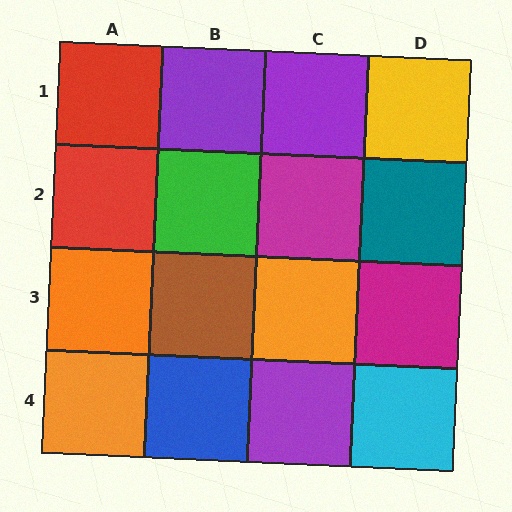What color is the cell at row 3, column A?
Orange.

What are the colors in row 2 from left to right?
Red, green, magenta, teal.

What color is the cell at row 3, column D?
Magenta.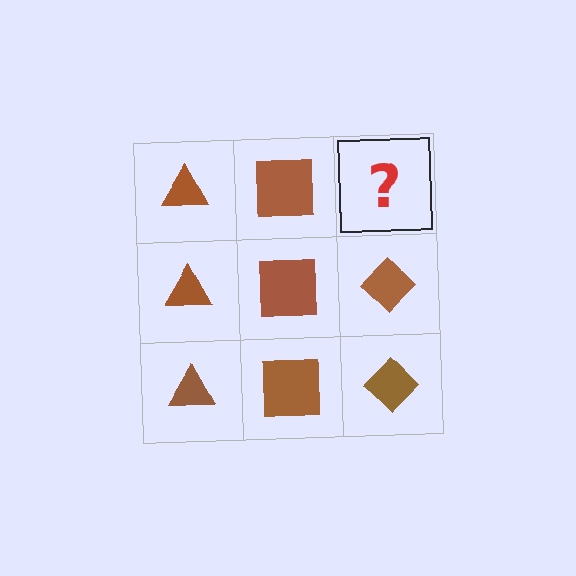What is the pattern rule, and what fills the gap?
The rule is that each column has a consistent shape. The gap should be filled with a brown diamond.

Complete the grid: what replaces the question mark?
The question mark should be replaced with a brown diamond.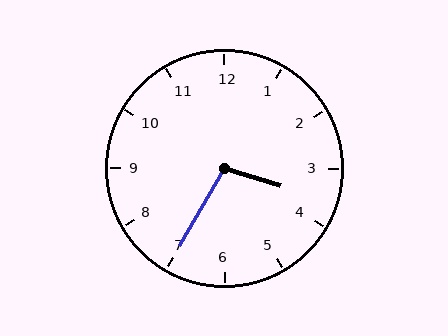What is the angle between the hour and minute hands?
Approximately 102 degrees.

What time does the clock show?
3:35.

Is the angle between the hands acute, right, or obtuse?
It is obtuse.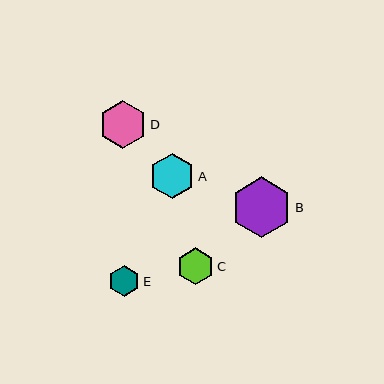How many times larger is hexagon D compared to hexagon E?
Hexagon D is approximately 1.5 times the size of hexagon E.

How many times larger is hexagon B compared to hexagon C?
Hexagon B is approximately 1.6 times the size of hexagon C.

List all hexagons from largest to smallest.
From largest to smallest: B, D, A, C, E.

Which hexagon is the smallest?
Hexagon E is the smallest with a size of approximately 31 pixels.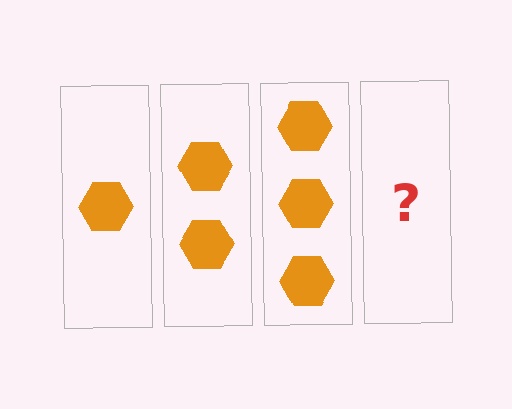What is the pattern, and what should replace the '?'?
The pattern is that each step adds one more hexagon. The '?' should be 4 hexagons.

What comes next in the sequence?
The next element should be 4 hexagons.